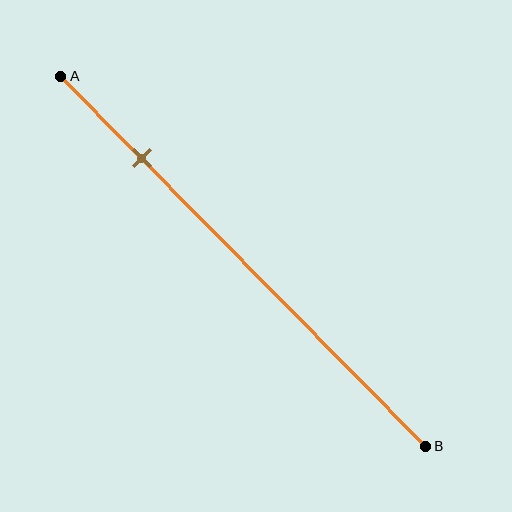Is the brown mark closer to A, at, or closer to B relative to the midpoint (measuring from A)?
The brown mark is closer to point A than the midpoint of segment AB.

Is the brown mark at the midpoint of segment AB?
No, the mark is at about 20% from A, not at the 50% midpoint.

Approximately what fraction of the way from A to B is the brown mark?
The brown mark is approximately 20% of the way from A to B.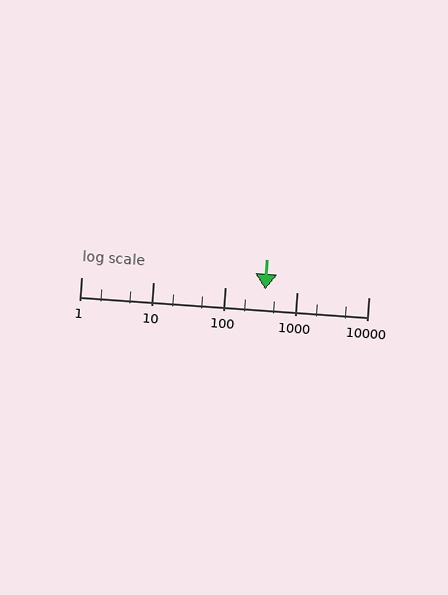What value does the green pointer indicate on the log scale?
The pointer indicates approximately 360.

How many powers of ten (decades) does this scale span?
The scale spans 4 decades, from 1 to 10000.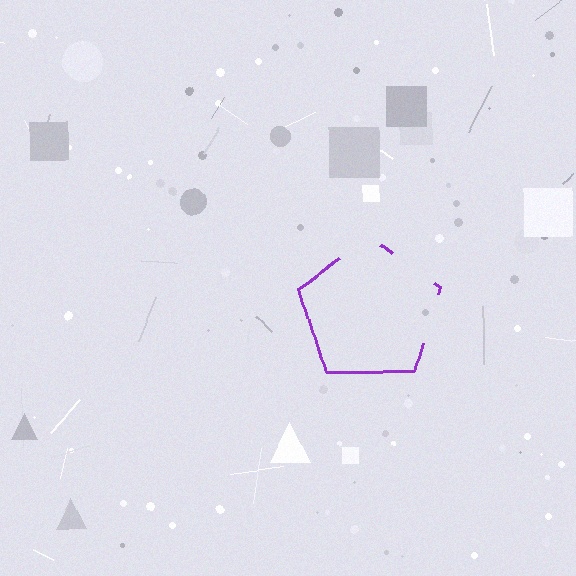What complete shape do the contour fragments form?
The contour fragments form a pentagon.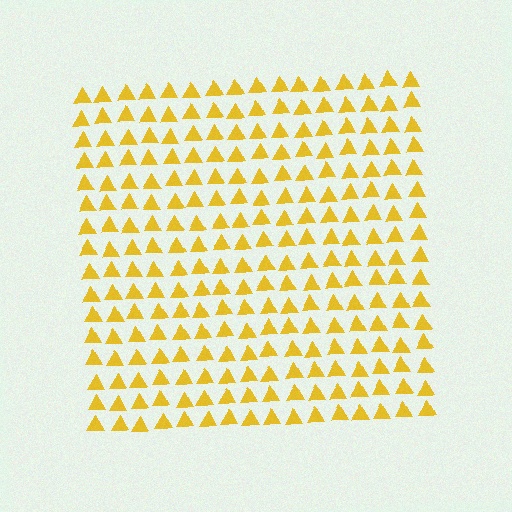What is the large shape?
The large shape is a square.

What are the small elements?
The small elements are triangles.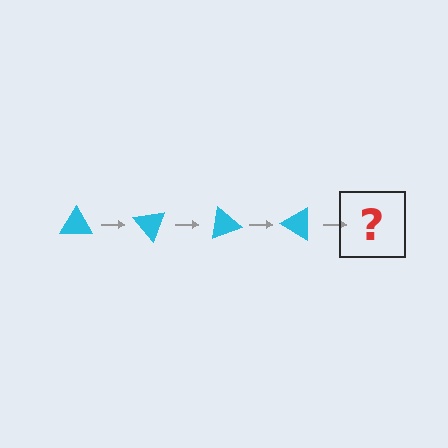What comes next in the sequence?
The next element should be a cyan triangle rotated 200 degrees.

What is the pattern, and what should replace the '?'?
The pattern is that the triangle rotates 50 degrees each step. The '?' should be a cyan triangle rotated 200 degrees.